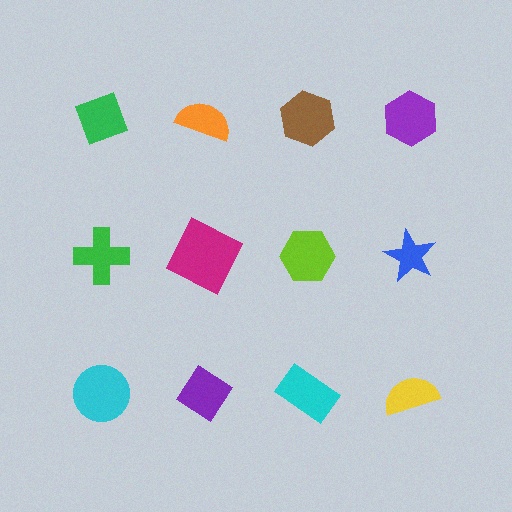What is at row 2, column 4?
A blue star.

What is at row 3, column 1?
A cyan circle.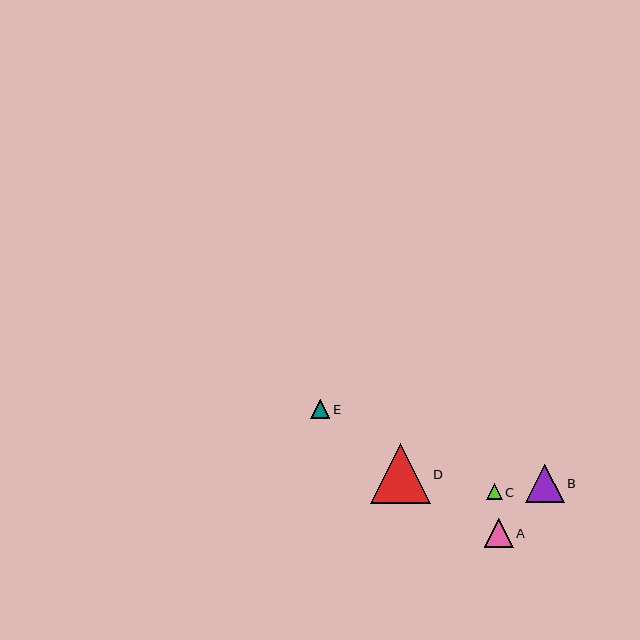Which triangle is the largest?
Triangle D is the largest with a size of approximately 60 pixels.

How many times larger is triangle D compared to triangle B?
Triangle D is approximately 1.5 times the size of triangle B.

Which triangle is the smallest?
Triangle C is the smallest with a size of approximately 15 pixels.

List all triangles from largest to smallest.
From largest to smallest: D, B, A, E, C.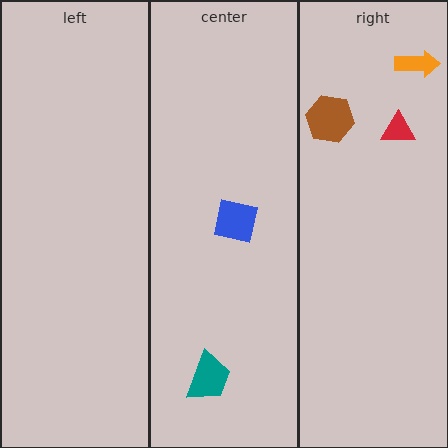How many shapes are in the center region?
2.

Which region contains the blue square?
The center region.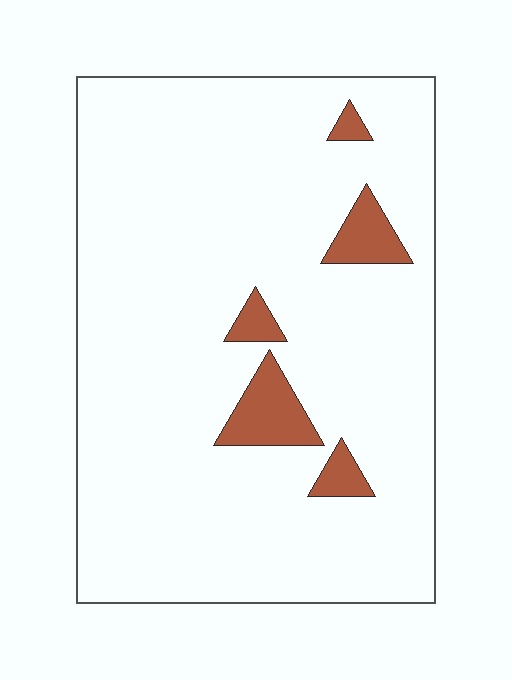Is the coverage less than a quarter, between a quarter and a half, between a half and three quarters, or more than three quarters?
Less than a quarter.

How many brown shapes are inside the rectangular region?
5.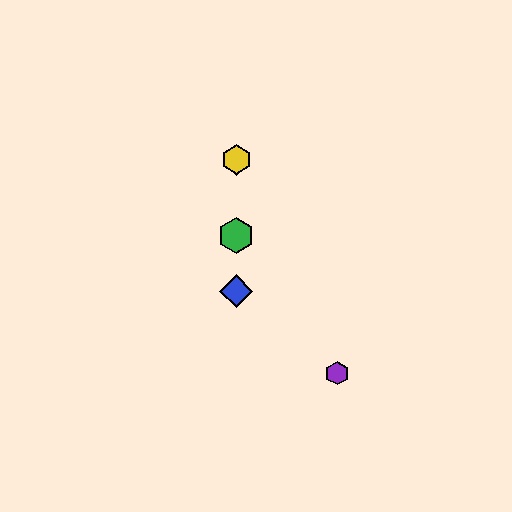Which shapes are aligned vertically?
The red diamond, the blue diamond, the green hexagon, the yellow hexagon are aligned vertically.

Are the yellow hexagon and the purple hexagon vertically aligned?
No, the yellow hexagon is at x≈236 and the purple hexagon is at x≈337.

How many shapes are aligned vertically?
4 shapes (the red diamond, the blue diamond, the green hexagon, the yellow hexagon) are aligned vertically.